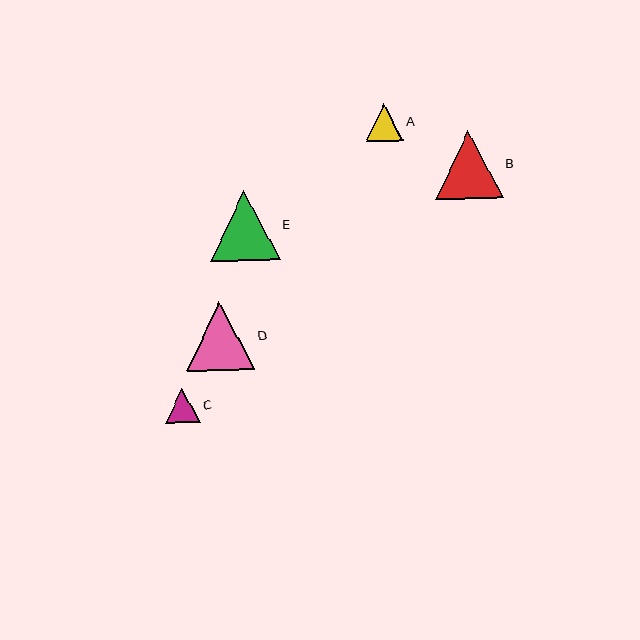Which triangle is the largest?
Triangle E is the largest with a size of approximately 70 pixels.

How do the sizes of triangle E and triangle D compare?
Triangle E and triangle D are approximately the same size.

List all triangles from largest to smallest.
From largest to smallest: E, D, B, A, C.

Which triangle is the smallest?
Triangle C is the smallest with a size of approximately 35 pixels.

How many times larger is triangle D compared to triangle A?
Triangle D is approximately 1.8 times the size of triangle A.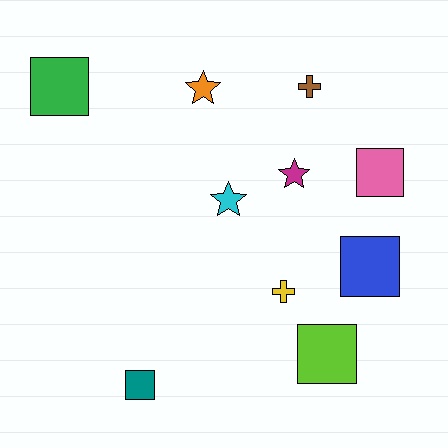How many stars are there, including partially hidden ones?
There are 3 stars.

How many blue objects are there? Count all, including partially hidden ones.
There is 1 blue object.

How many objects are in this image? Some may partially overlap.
There are 10 objects.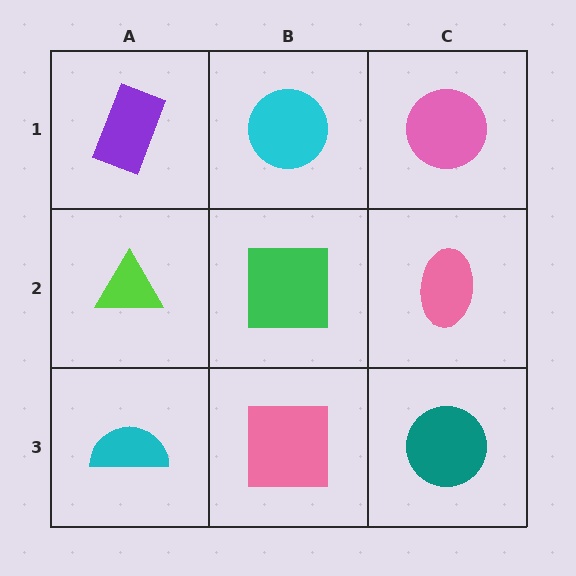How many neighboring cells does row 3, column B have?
3.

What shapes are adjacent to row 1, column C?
A pink ellipse (row 2, column C), a cyan circle (row 1, column B).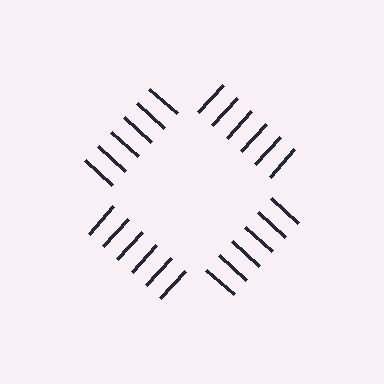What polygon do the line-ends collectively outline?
An illusory square — the line segments terminate on its edges but no continuous stroke is drawn.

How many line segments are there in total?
24 — 6 along each of the 4 edges.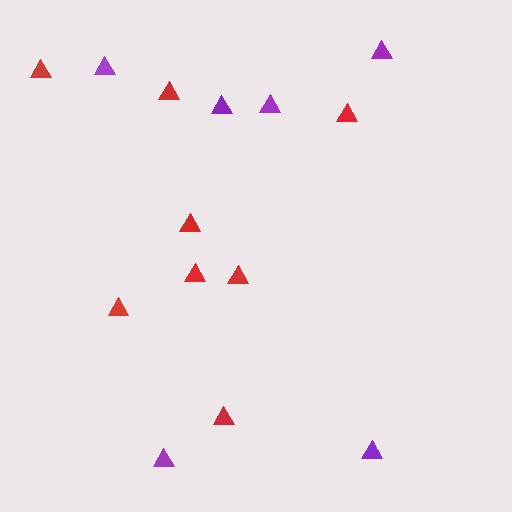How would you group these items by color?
There are 2 groups: one group of red triangles (8) and one group of purple triangles (6).